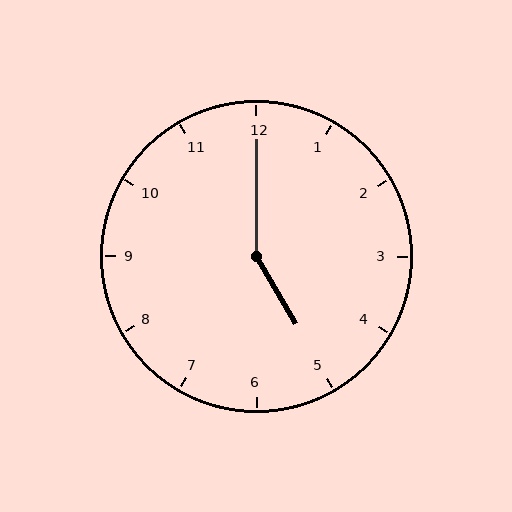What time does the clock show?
5:00.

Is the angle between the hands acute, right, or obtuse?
It is obtuse.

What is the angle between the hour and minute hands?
Approximately 150 degrees.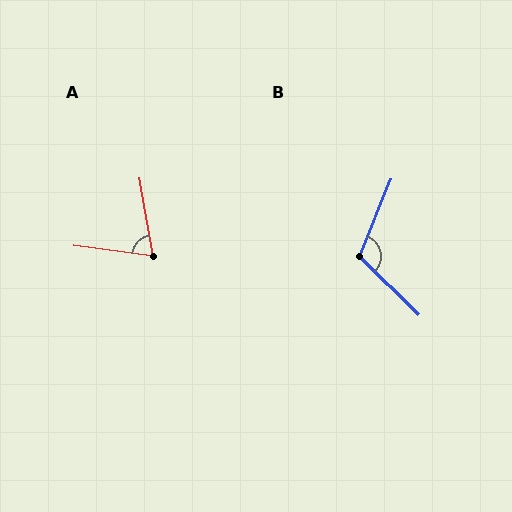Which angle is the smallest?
A, at approximately 72 degrees.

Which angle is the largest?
B, at approximately 112 degrees.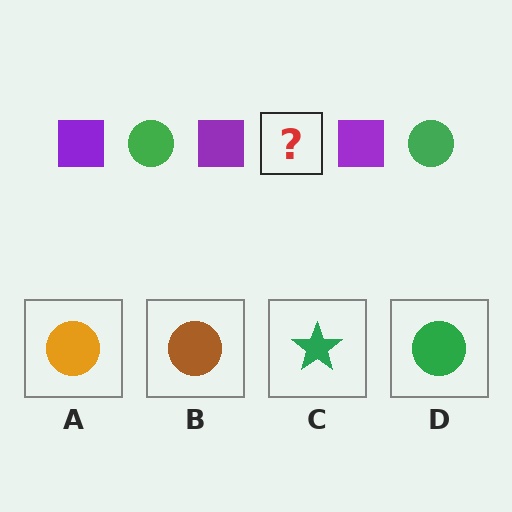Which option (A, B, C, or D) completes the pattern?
D.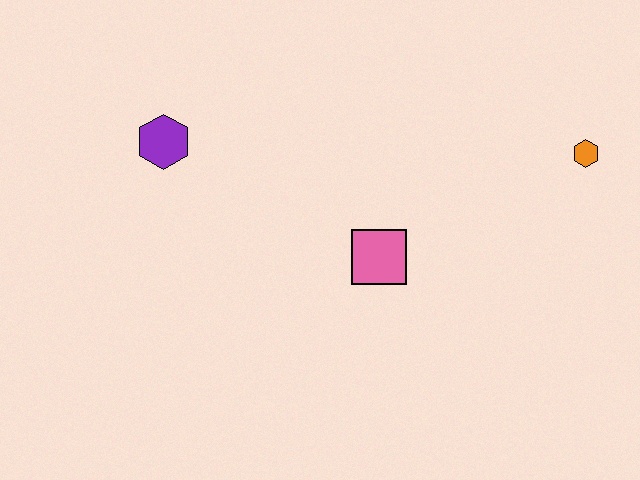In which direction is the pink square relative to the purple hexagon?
The pink square is to the right of the purple hexagon.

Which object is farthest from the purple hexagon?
The orange hexagon is farthest from the purple hexagon.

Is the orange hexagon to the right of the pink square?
Yes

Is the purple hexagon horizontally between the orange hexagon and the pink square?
No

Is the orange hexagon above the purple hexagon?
No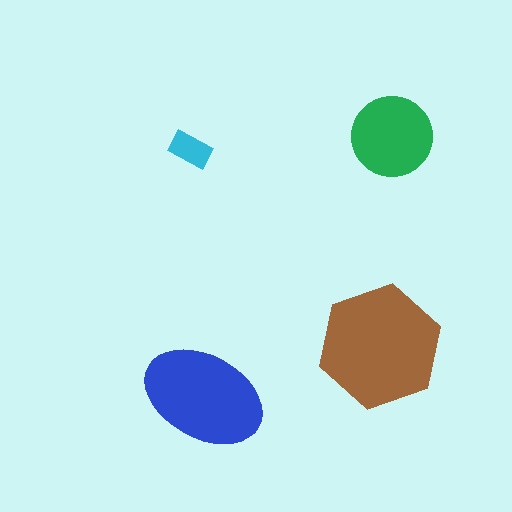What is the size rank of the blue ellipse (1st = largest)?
2nd.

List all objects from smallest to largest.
The cyan rectangle, the green circle, the blue ellipse, the brown hexagon.